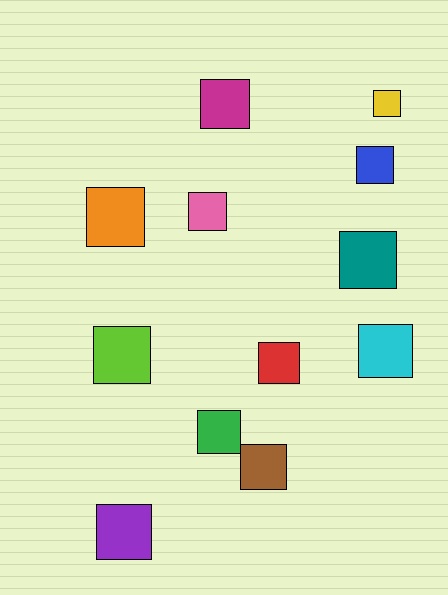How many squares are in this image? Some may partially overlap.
There are 12 squares.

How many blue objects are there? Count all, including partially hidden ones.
There is 1 blue object.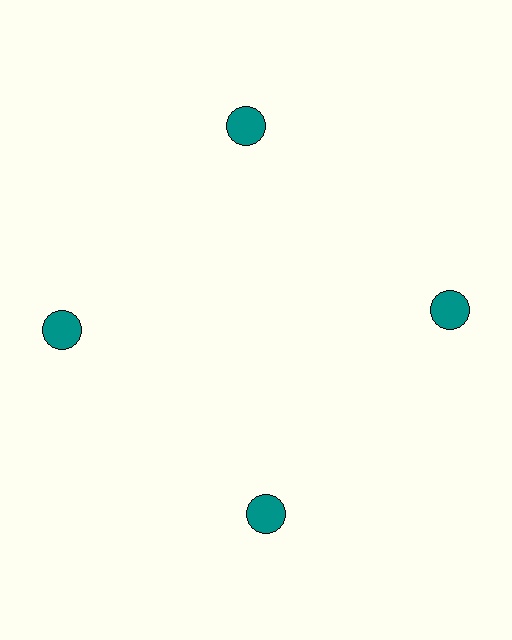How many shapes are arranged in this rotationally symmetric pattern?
There are 4 shapes, arranged in 4 groups of 1.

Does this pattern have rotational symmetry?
Yes, this pattern has 4-fold rotational symmetry. It looks the same after rotating 90 degrees around the center.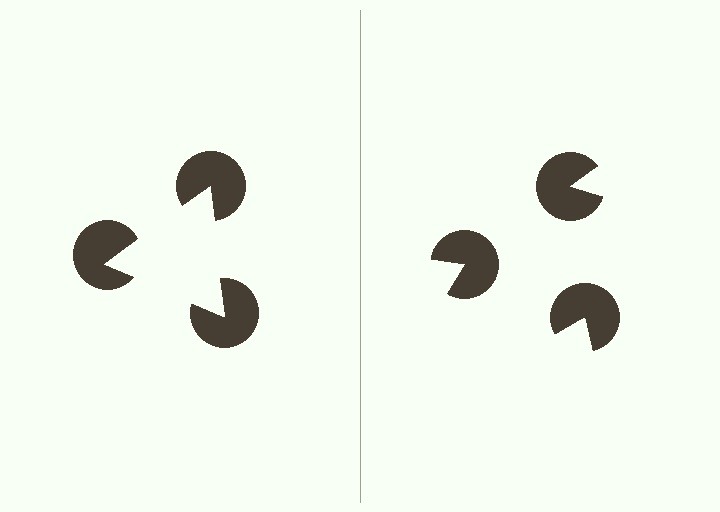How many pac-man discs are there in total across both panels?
6 — 3 on each side.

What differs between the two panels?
The pac-man discs are positioned identically on both sides; only the wedge orientations differ. On the left they align to a triangle; on the right they are misaligned.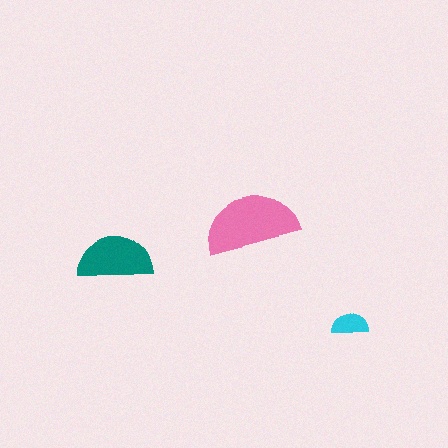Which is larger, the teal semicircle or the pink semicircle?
The pink one.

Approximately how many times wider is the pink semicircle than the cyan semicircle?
About 2.5 times wider.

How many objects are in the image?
There are 3 objects in the image.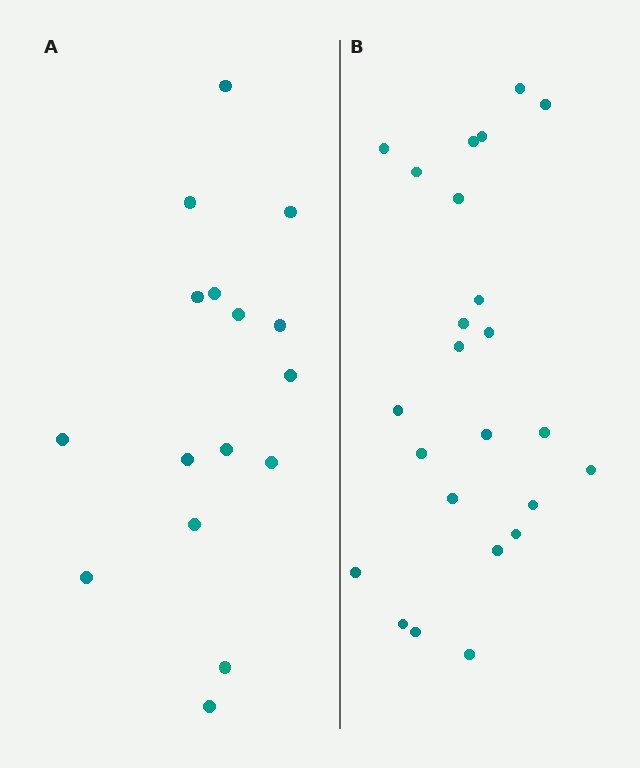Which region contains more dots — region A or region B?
Region B (the right region) has more dots.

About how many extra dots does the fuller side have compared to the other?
Region B has roughly 8 or so more dots than region A.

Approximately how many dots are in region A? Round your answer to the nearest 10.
About 20 dots. (The exact count is 16, which rounds to 20.)